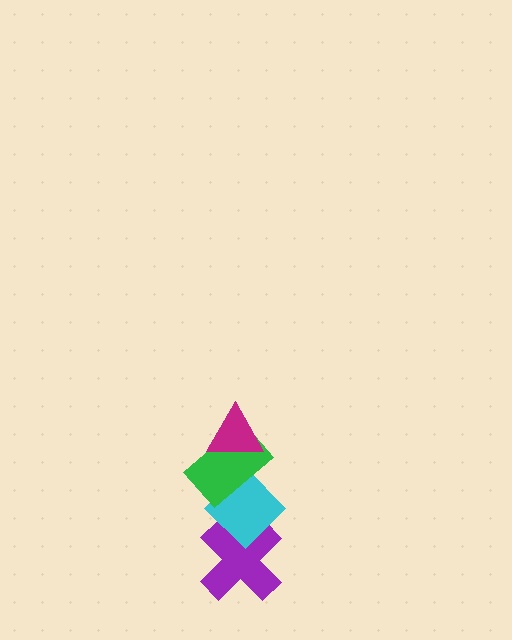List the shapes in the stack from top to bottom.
From top to bottom: the magenta triangle, the green rectangle, the cyan diamond, the purple cross.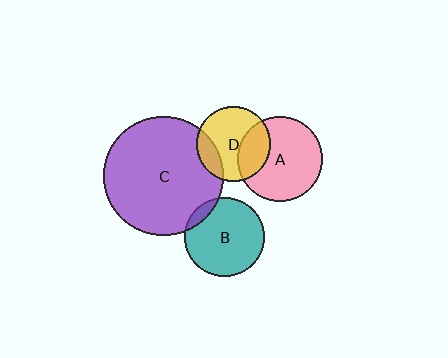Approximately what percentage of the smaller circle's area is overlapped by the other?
Approximately 30%.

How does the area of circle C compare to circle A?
Approximately 2.0 times.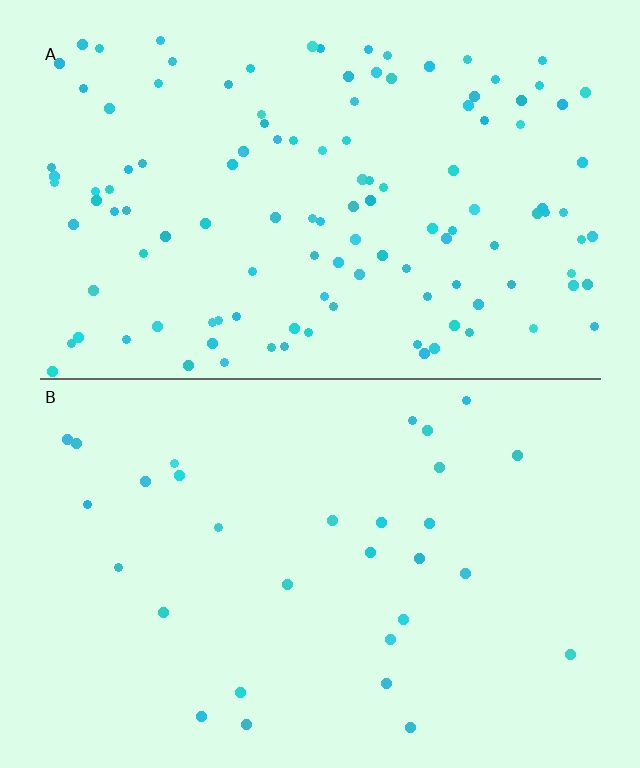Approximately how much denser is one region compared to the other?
Approximately 4.0× — region A over region B.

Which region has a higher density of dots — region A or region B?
A (the top).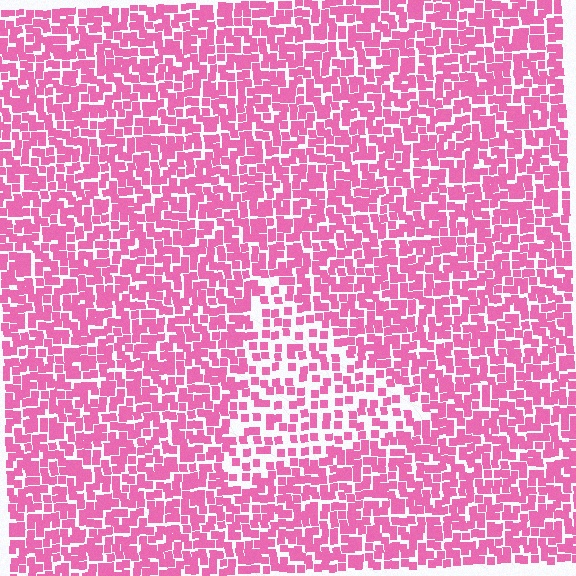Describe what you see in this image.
The image contains small pink elements arranged at two different densities. A triangle-shaped region is visible where the elements are less densely packed than the surrounding area.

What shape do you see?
I see a triangle.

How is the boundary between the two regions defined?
The boundary is defined by a change in element density (approximately 1.8x ratio). All elements are the same color, size, and shape.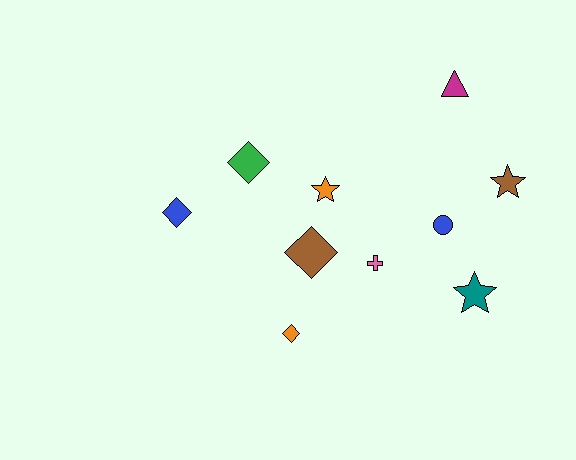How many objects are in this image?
There are 10 objects.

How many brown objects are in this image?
There are 2 brown objects.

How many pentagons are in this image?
There are no pentagons.